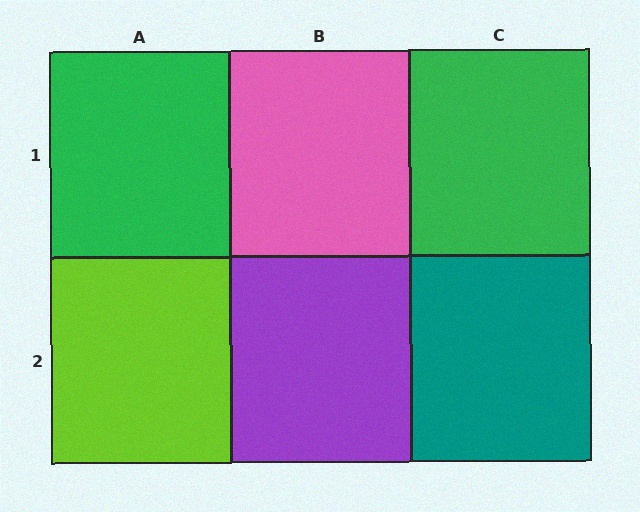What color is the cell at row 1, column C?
Green.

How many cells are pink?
1 cell is pink.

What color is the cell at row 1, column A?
Green.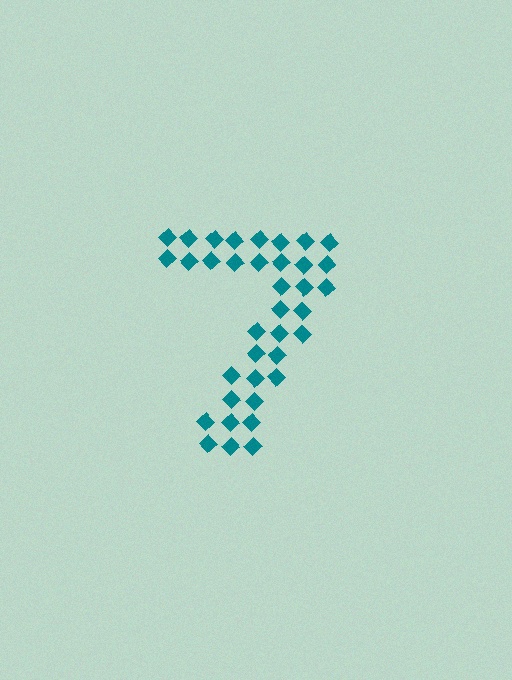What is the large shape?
The large shape is the digit 7.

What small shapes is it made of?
It is made of small diamonds.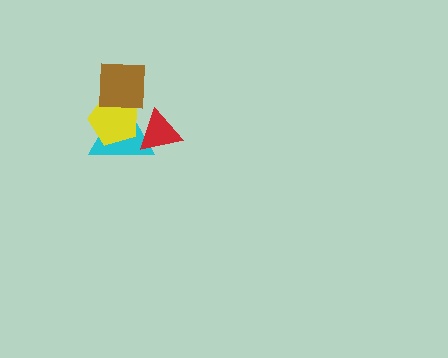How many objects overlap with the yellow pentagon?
3 objects overlap with the yellow pentagon.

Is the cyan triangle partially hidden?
Yes, it is partially covered by another shape.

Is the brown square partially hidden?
No, no other shape covers it.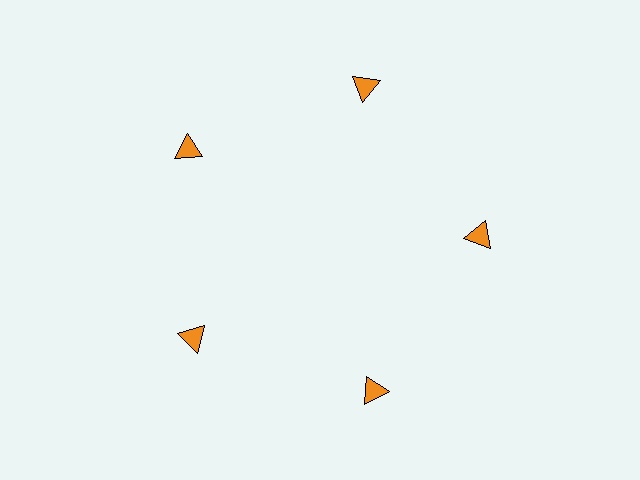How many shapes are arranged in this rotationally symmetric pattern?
There are 5 shapes, arranged in 5 groups of 1.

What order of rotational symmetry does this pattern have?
This pattern has 5-fold rotational symmetry.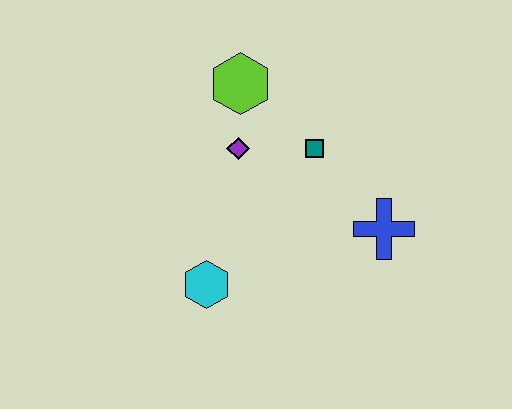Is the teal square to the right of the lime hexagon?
Yes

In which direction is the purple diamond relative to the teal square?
The purple diamond is to the left of the teal square.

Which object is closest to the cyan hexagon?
The purple diamond is closest to the cyan hexagon.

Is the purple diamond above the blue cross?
Yes